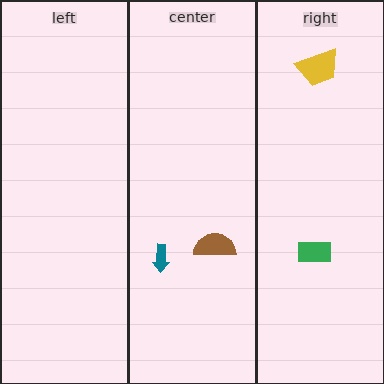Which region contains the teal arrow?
The center region.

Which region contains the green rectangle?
The right region.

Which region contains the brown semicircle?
The center region.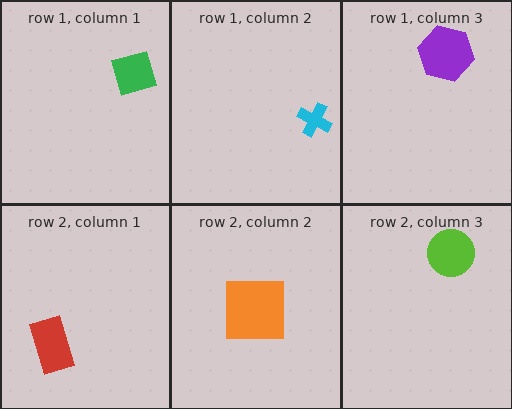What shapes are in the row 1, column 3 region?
The purple hexagon.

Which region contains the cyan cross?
The row 1, column 2 region.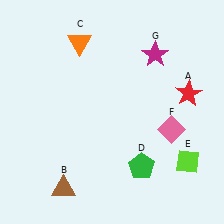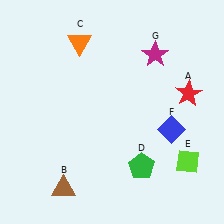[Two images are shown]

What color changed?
The diamond (F) changed from pink in Image 1 to blue in Image 2.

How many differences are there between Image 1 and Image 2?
There is 1 difference between the two images.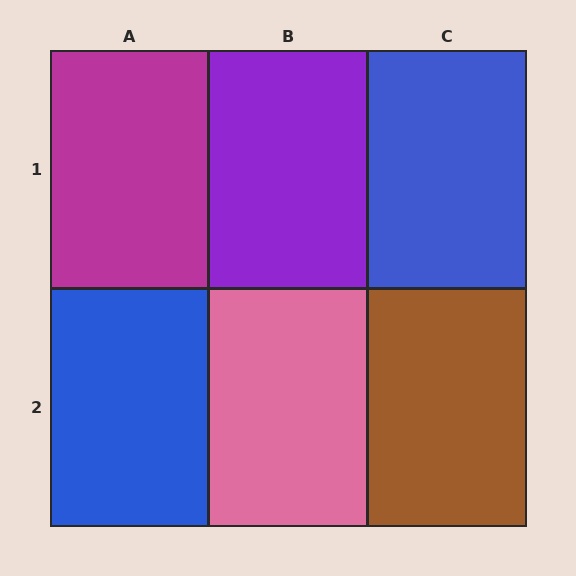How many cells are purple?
1 cell is purple.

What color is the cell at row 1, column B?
Purple.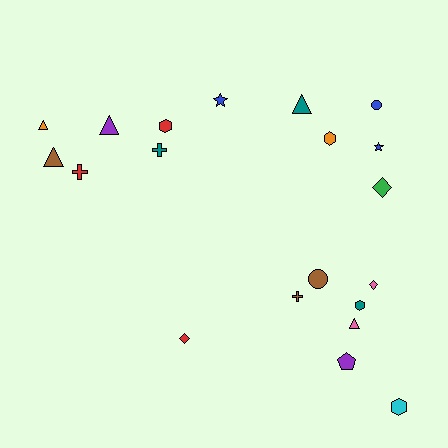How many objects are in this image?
There are 20 objects.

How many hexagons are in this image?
There are 4 hexagons.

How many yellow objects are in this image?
There are no yellow objects.